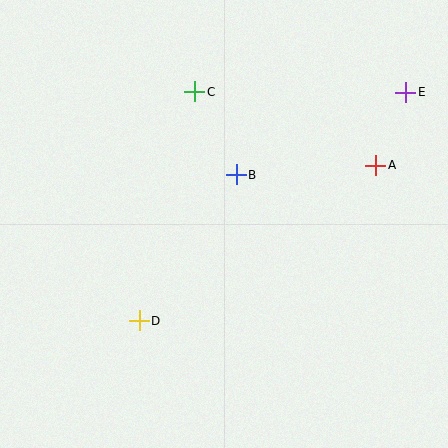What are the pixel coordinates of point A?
Point A is at (376, 165).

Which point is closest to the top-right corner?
Point E is closest to the top-right corner.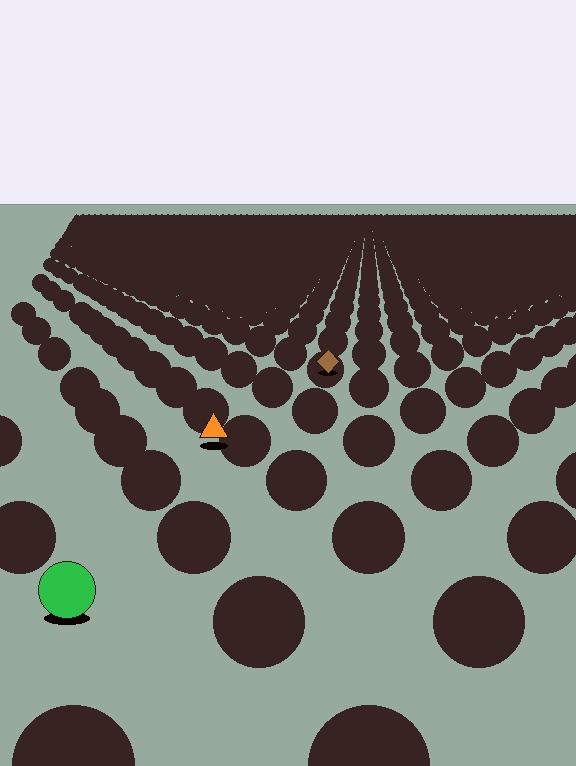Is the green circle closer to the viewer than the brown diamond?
Yes. The green circle is closer — you can tell from the texture gradient: the ground texture is coarser near it.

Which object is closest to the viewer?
The green circle is closest. The texture marks near it are larger and more spread out.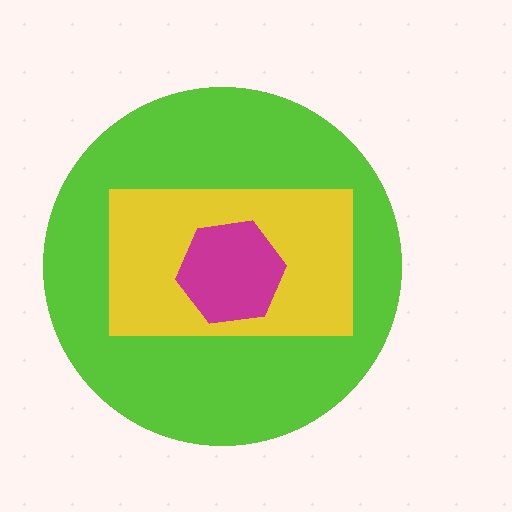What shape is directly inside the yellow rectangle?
The magenta hexagon.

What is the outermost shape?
The lime circle.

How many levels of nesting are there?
3.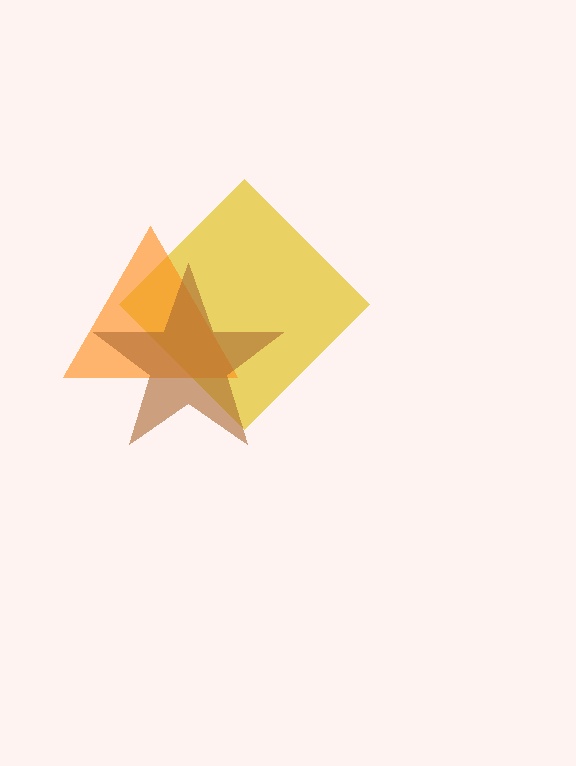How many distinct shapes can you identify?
There are 3 distinct shapes: a yellow diamond, an orange triangle, a brown star.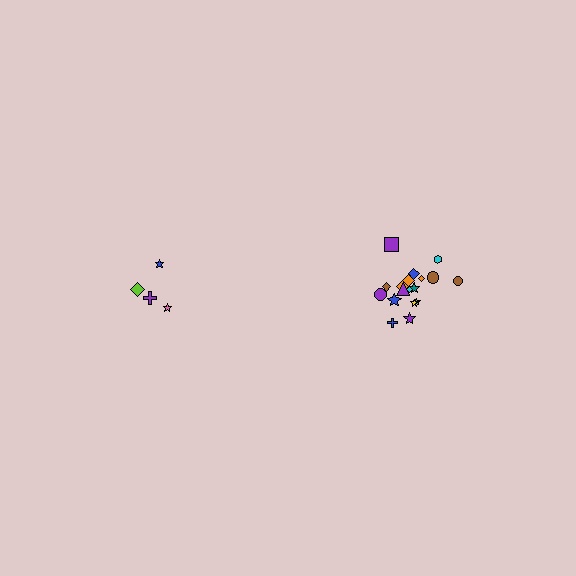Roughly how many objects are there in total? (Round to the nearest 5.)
Roughly 20 objects in total.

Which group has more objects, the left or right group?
The right group.